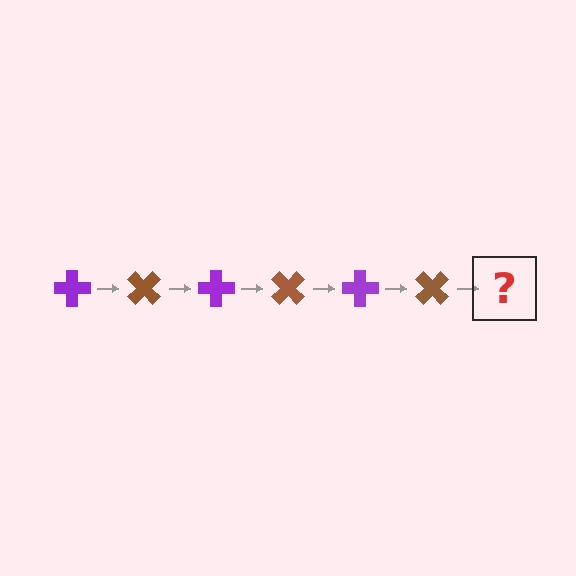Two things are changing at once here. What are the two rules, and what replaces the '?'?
The two rules are that it rotates 45 degrees each step and the color cycles through purple and brown. The '?' should be a purple cross, rotated 270 degrees from the start.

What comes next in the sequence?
The next element should be a purple cross, rotated 270 degrees from the start.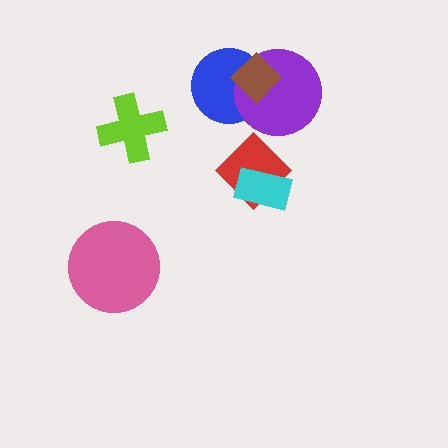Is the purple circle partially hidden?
Yes, it is partially covered by another shape.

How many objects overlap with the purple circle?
2 objects overlap with the purple circle.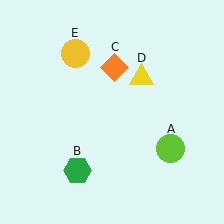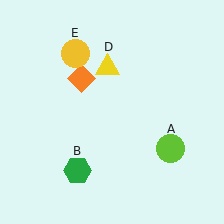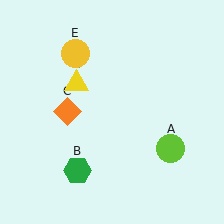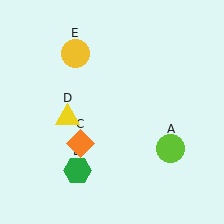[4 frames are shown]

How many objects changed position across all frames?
2 objects changed position: orange diamond (object C), yellow triangle (object D).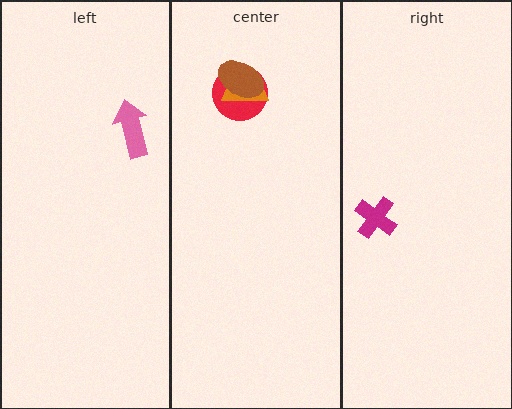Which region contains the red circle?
The center region.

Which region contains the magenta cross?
The right region.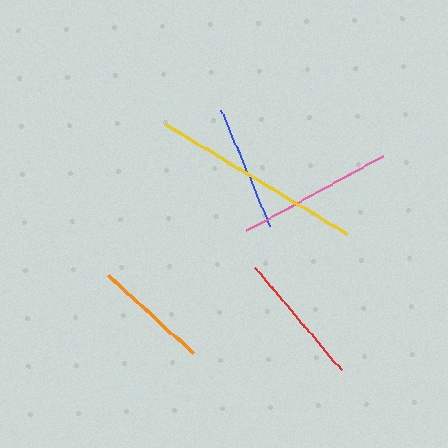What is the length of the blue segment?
The blue segment is approximately 125 pixels long.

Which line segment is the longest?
The yellow line is the longest at approximately 213 pixels.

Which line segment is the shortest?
The orange line is the shortest at approximately 116 pixels.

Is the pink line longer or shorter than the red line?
The pink line is longer than the red line.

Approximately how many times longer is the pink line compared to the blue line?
The pink line is approximately 1.2 times the length of the blue line.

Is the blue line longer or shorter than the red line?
The red line is longer than the blue line.